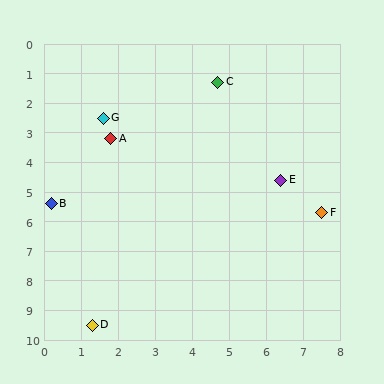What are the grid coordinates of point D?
Point D is at approximately (1.3, 9.5).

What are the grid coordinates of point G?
Point G is at approximately (1.6, 2.5).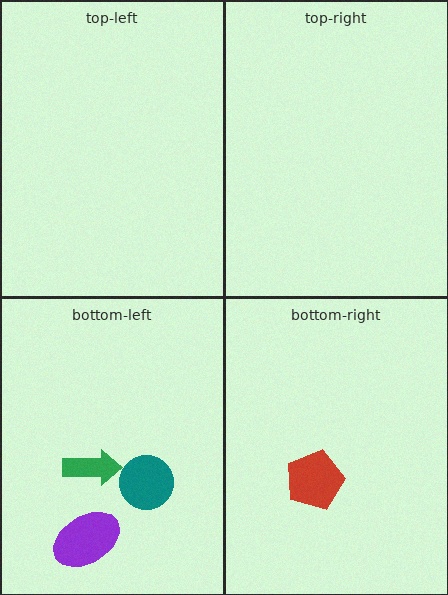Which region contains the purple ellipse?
The bottom-left region.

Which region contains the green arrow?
The bottom-left region.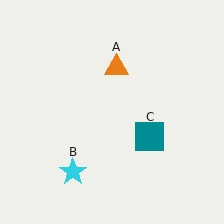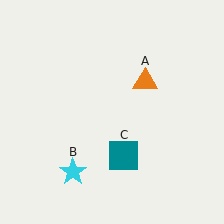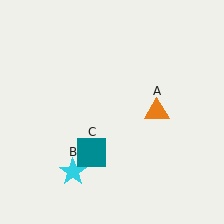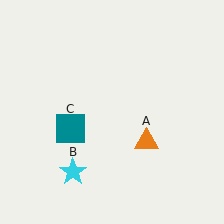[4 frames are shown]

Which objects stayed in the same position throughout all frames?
Cyan star (object B) remained stationary.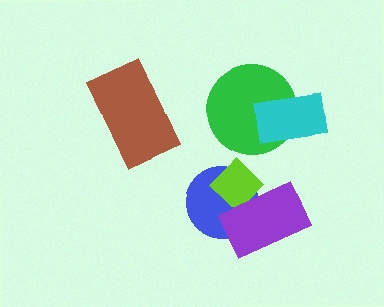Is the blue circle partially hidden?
Yes, it is partially covered by another shape.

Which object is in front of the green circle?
The cyan rectangle is in front of the green circle.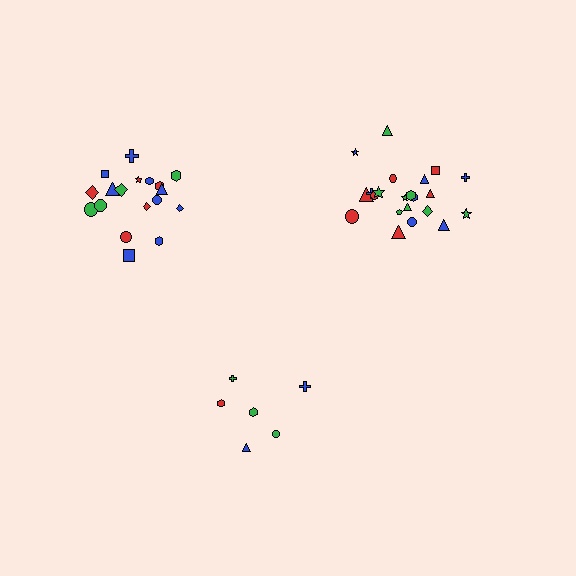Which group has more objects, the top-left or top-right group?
The top-right group.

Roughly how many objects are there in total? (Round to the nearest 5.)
Roughly 45 objects in total.